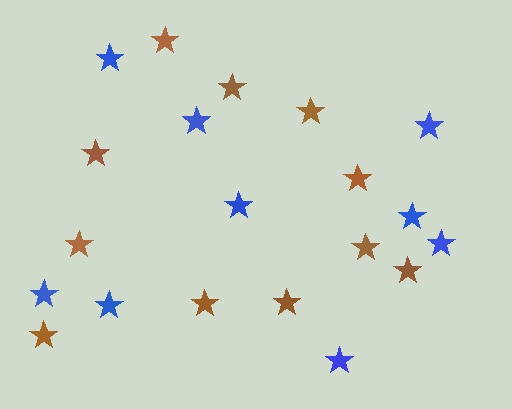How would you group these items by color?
There are 2 groups: one group of blue stars (9) and one group of brown stars (11).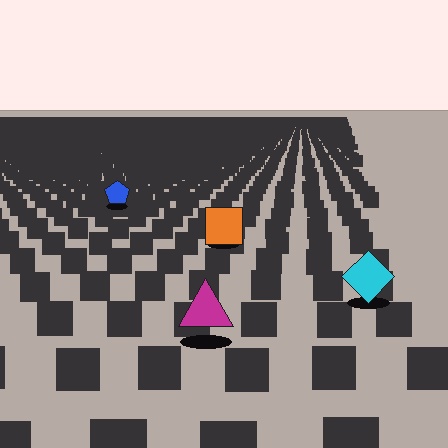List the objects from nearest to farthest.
From nearest to farthest: the magenta triangle, the cyan diamond, the orange square, the blue pentagon.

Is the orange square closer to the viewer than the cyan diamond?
No. The cyan diamond is closer — you can tell from the texture gradient: the ground texture is coarser near it.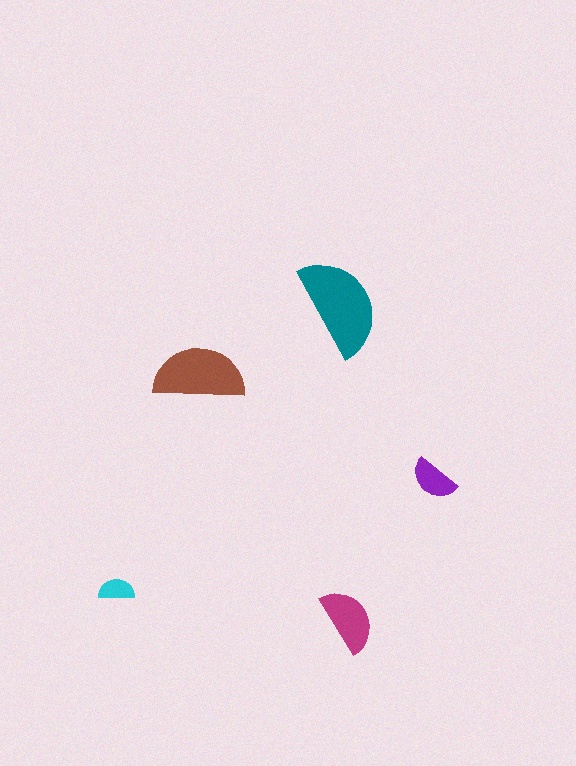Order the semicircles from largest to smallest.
the teal one, the brown one, the magenta one, the purple one, the cyan one.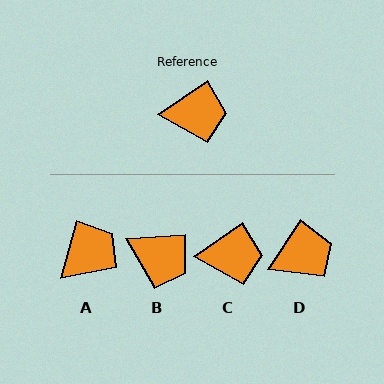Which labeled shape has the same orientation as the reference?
C.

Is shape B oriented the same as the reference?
No, it is off by about 31 degrees.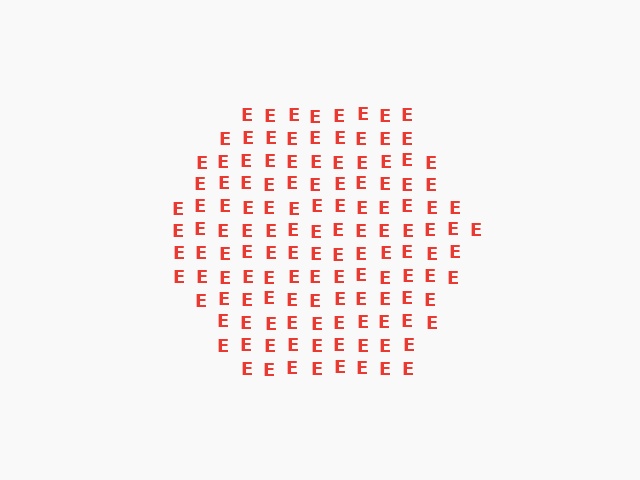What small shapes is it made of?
It is made of small letter E's.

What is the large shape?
The large shape is a hexagon.